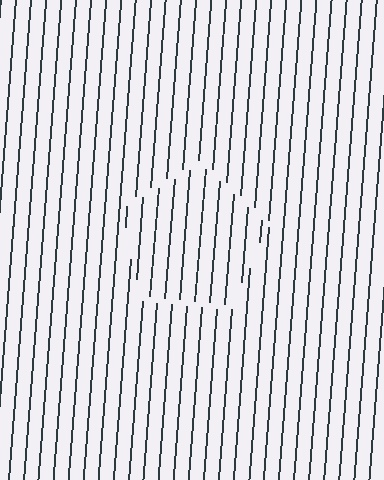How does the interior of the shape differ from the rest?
The interior of the shape contains the same grating, shifted by half a period — the contour is defined by the phase discontinuity where line-ends from the inner and outer gratings abut.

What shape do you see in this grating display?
An illusory pentagon. The interior of the shape contains the same grating, shifted by half a period — the contour is defined by the phase discontinuity where line-ends from the inner and outer gratings abut.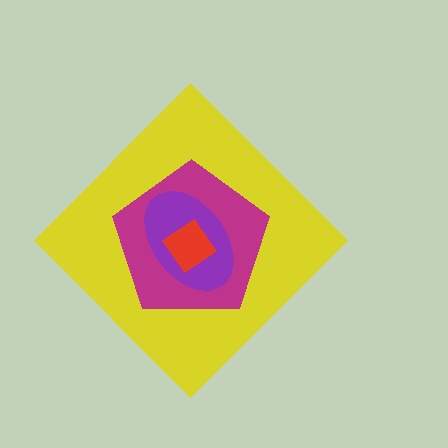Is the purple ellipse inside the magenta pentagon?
Yes.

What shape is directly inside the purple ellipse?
The red diamond.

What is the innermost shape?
The red diamond.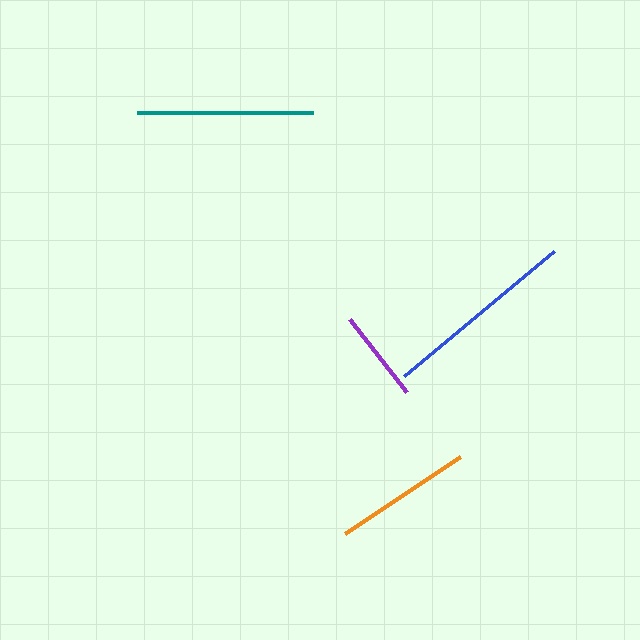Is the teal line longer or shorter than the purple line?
The teal line is longer than the purple line.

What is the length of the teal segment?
The teal segment is approximately 176 pixels long.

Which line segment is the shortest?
The purple line is the shortest at approximately 93 pixels.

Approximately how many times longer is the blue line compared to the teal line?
The blue line is approximately 1.1 times the length of the teal line.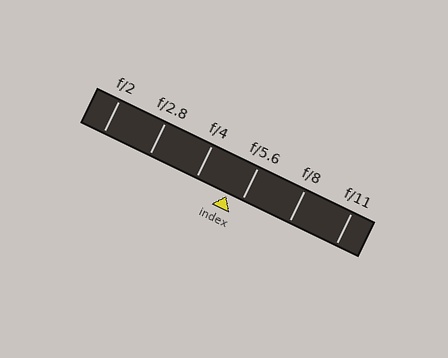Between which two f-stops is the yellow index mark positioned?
The index mark is between f/4 and f/5.6.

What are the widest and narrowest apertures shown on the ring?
The widest aperture shown is f/2 and the narrowest is f/11.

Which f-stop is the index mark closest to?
The index mark is closest to f/5.6.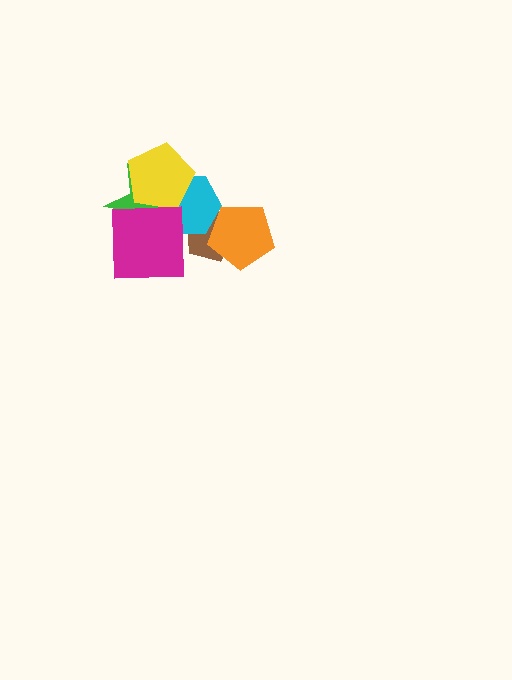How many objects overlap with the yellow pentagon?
3 objects overlap with the yellow pentagon.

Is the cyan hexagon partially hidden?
Yes, it is partially covered by another shape.